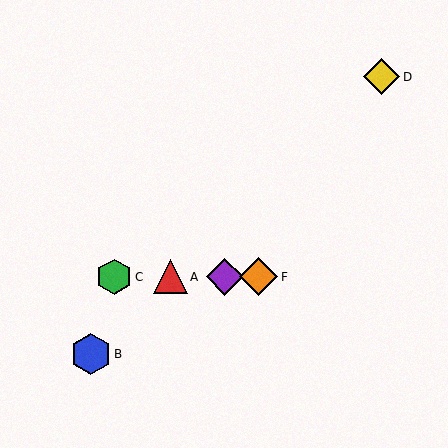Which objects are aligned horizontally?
Objects A, C, E, F are aligned horizontally.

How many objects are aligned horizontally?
4 objects (A, C, E, F) are aligned horizontally.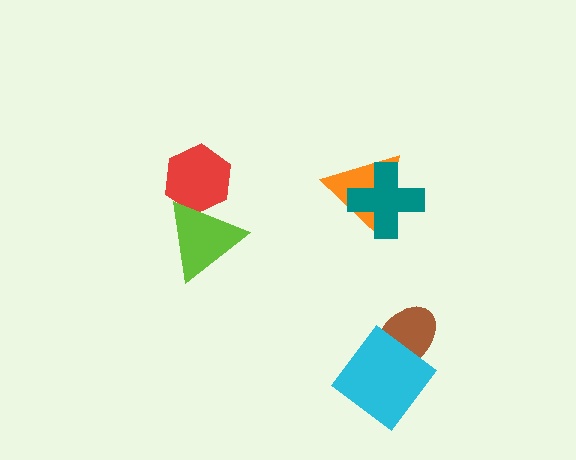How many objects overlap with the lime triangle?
1 object overlaps with the lime triangle.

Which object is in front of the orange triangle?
The teal cross is in front of the orange triangle.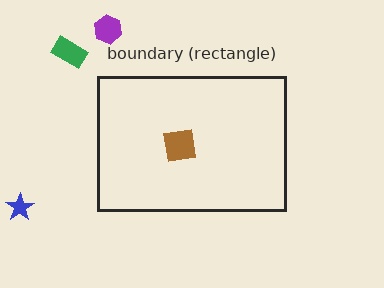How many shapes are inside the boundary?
1 inside, 3 outside.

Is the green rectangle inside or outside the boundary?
Outside.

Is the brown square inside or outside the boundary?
Inside.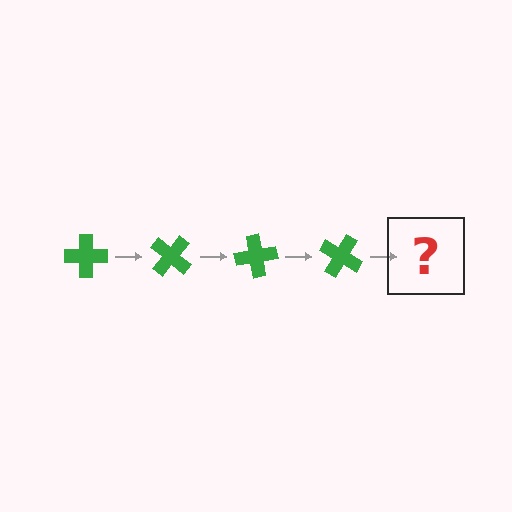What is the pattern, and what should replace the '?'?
The pattern is that the cross rotates 40 degrees each step. The '?' should be a green cross rotated 160 degrees.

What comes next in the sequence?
The next element should be a green cross rotated 160 degrees.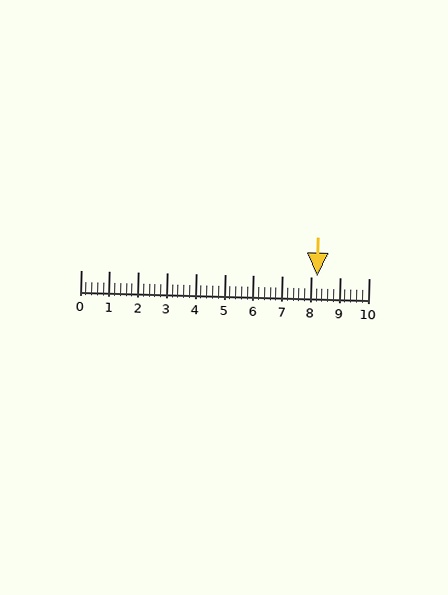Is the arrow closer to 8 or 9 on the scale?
The arrow is closer to 8.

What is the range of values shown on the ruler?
The ruler shows values from 0 to 10.